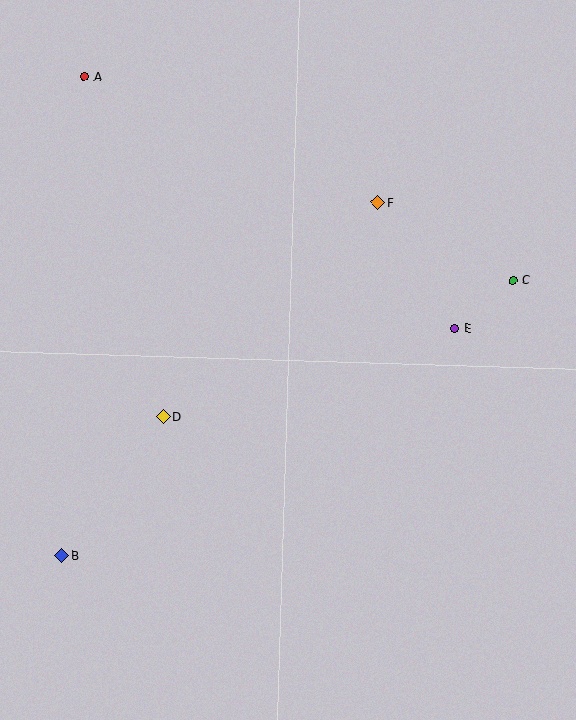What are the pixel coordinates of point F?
Point F is at (378, 203).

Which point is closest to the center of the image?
Point D at (164, 417) is closest to the center.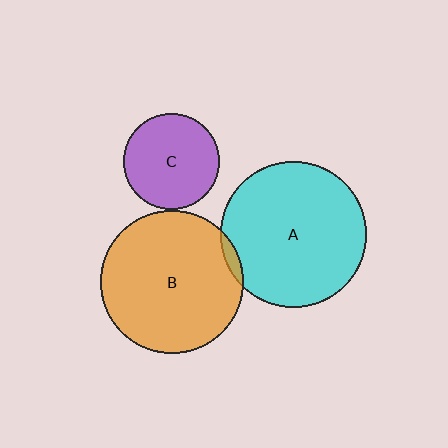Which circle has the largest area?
Circle A (cyan).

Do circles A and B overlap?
Yes.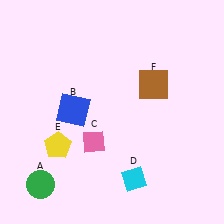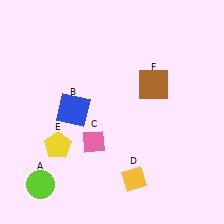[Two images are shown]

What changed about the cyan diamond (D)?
In Image 1, D is cyan. In Image 2, it changed to yellow.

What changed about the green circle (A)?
In Image 1, A is green. In Image 2, it changed to lime.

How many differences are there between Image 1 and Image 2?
There are 2 differences between the two images.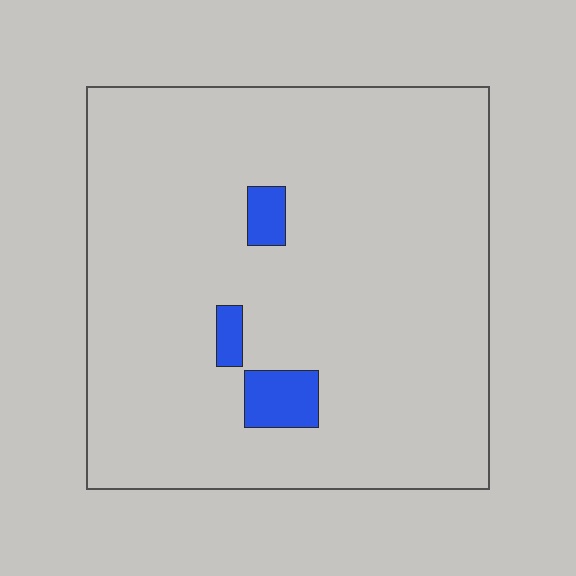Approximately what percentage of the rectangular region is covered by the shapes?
Approximately 5%.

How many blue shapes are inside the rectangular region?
3.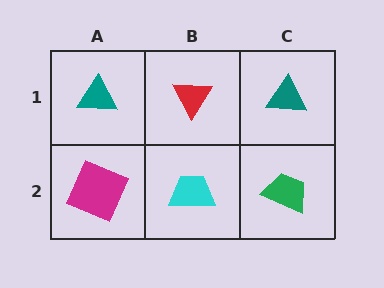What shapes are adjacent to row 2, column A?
A teal triangle (row 1, column A), a cyan trapezoid (row 2, column B).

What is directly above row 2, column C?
A teal triangle.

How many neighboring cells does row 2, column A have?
2.